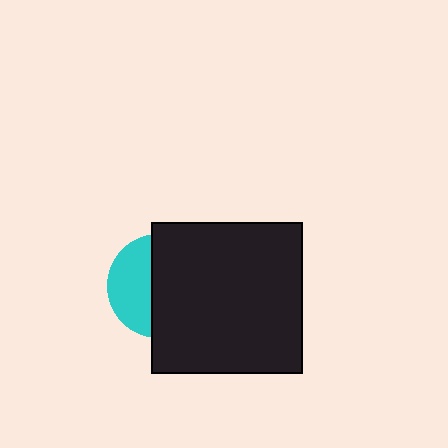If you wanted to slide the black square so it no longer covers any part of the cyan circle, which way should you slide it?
Slide it right — that is the most direct way to separate the two shapes.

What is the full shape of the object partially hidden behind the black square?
The partially hidden object is a cyan circle.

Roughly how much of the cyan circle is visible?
A small part of it is visible (roughly 41%).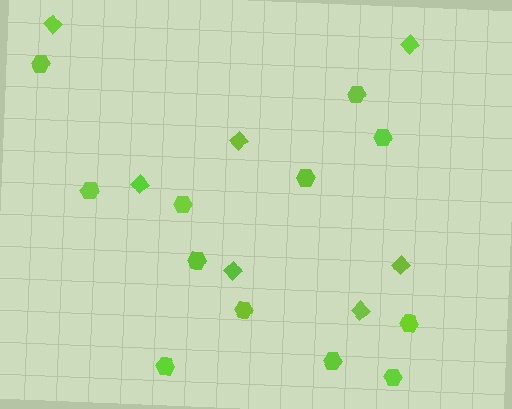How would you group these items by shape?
There are 2 groups: one group of hexagons (12) and one group of diamonds (7).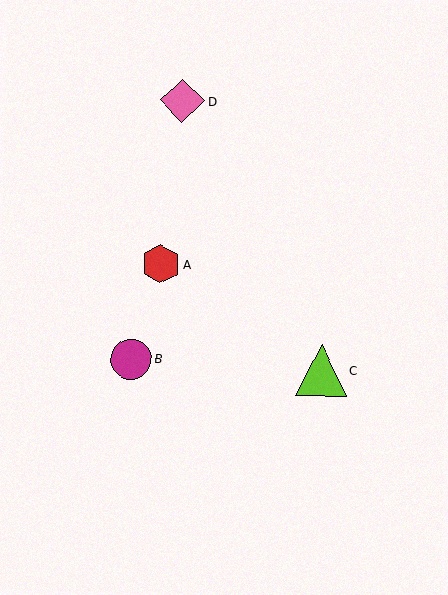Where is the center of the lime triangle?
The center of the lime triangle is at (321, 370).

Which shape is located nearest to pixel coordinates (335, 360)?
The lime triangle (labeled C) at (321, 370) is nearest to that location.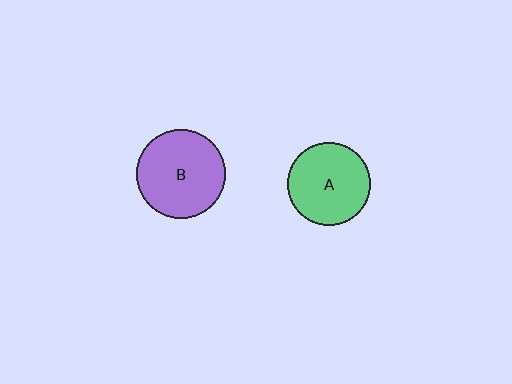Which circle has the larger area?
Circle B (purple).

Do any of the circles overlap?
No, none of the circles overlap.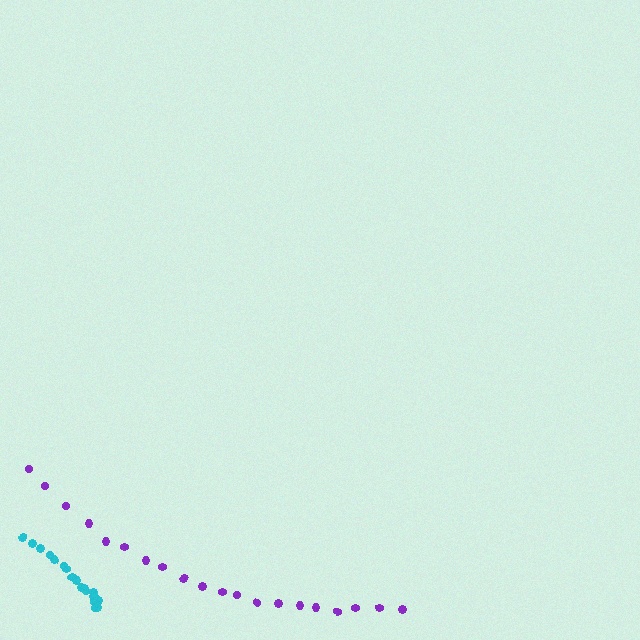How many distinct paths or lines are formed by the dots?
There are 2 distinct paths.